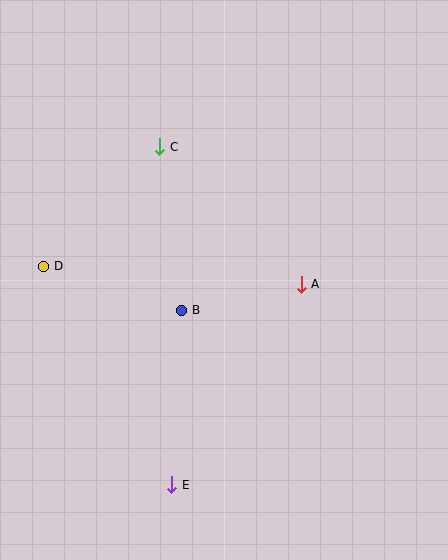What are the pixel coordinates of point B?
Point B is at (182, 310).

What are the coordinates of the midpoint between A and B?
The midpoint between A and B is at (242, 297).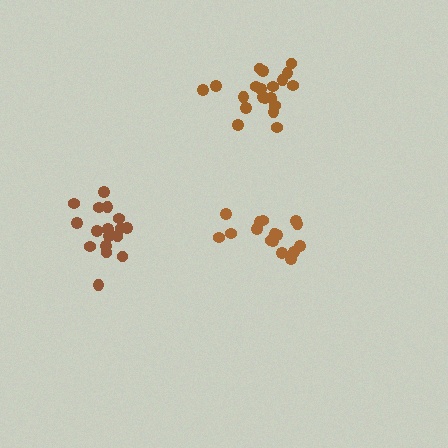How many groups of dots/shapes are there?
There are 3 groups.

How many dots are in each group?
Group 1: 16 dots, Group 2: 18 dots, Group 3: 20 dots (54 total).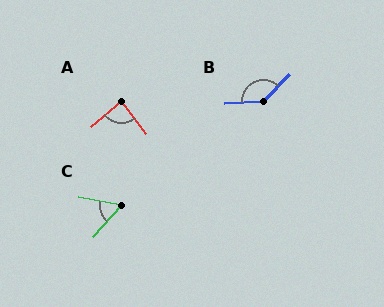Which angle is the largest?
B, at approximately 137 degrees.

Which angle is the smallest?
C, at approximately 58 degrees.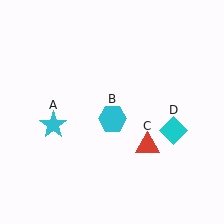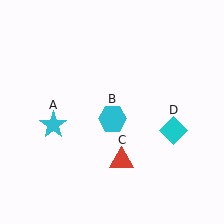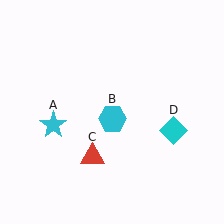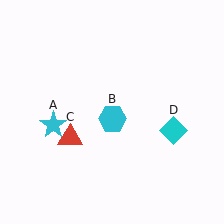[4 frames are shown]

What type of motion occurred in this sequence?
The red triangle (object C) rotated clockwise around the center of the scene.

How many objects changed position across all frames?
1 object changed position: red triangle (object C).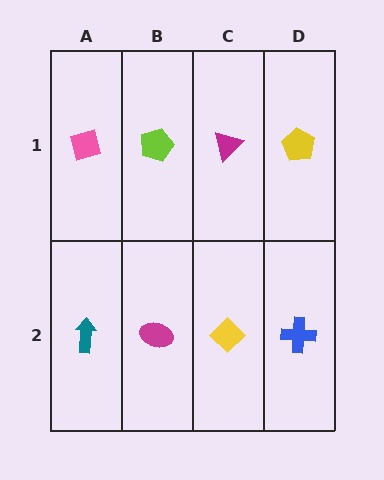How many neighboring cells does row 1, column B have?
3.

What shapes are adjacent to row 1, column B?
A magenta ellipse (row 2, column B), a pink diamond (row 1, column A), a magenta triangle (row 1, column C).